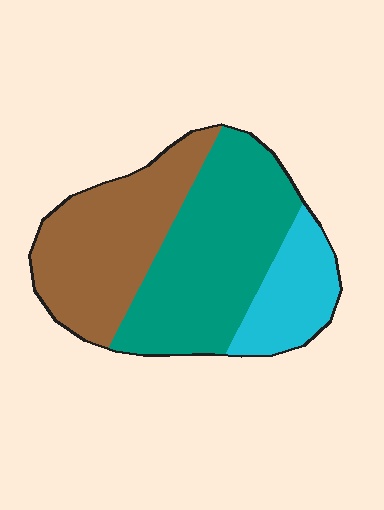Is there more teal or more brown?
Teal.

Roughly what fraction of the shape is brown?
Brown takes up about three eighths (3/8) of the shape.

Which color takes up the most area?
Teal, at roughly 45%.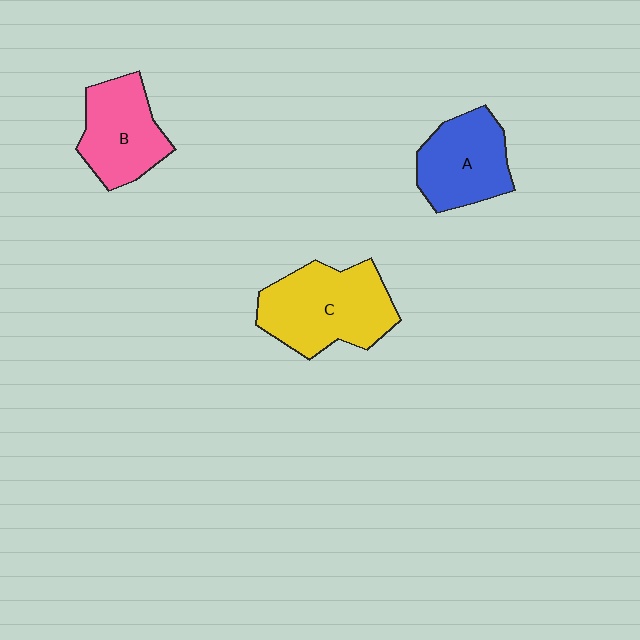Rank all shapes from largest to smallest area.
From largest to smallest: C (yellow), A (blue), B (pink).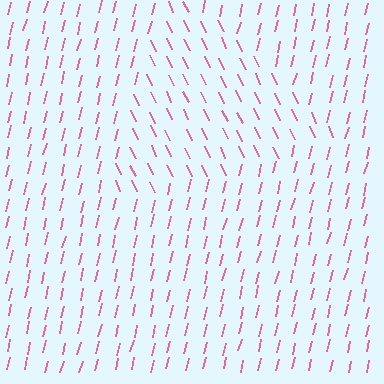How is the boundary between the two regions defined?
The boundary is defined purely by a change in line orientation (approximately 39 degrees difference). All lines are the same color and thickness.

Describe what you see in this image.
The image is filled with small pink line segments. A triangle region in the image has lines oriented differently from the surrounding lines, creating a visible texture boundary.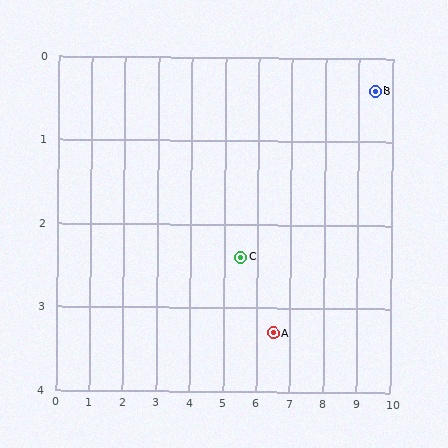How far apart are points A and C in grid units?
Points A and C are about 1.3 grid units apart.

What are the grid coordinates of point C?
Point C is at approximately (5.5, 2.4).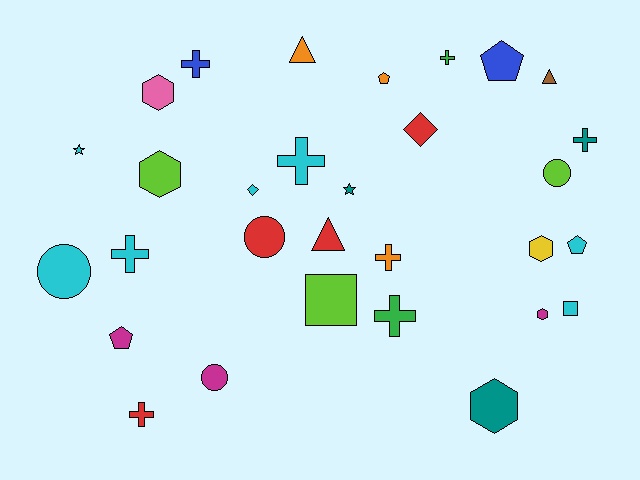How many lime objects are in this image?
There are 3 lime objects.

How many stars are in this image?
There are 2 stars.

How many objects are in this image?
There are 30 objects.